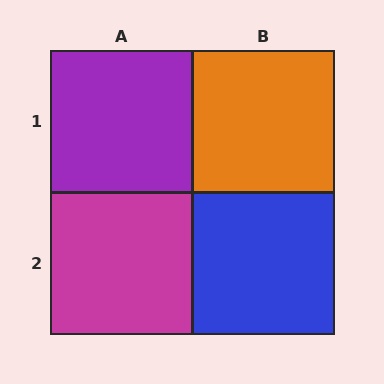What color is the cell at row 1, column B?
Orange.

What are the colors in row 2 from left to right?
Magenta, blue.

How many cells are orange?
1 cell is orange.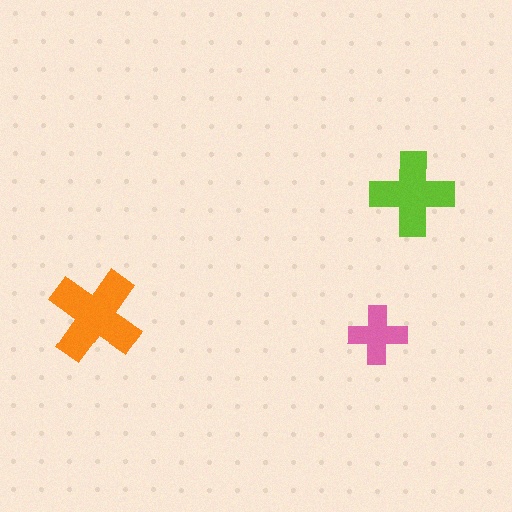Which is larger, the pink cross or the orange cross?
The orange one.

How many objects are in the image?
There are 3 objects in the image.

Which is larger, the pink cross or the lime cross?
The lime one.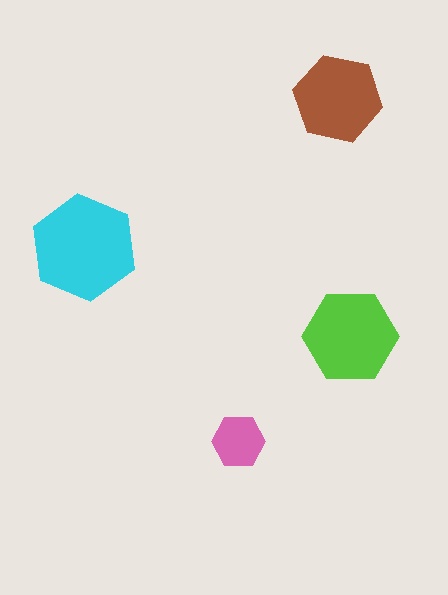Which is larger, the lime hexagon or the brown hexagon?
The lime one.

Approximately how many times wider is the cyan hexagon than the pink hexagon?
About 2 times wider.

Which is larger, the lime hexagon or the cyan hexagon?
The cyan one.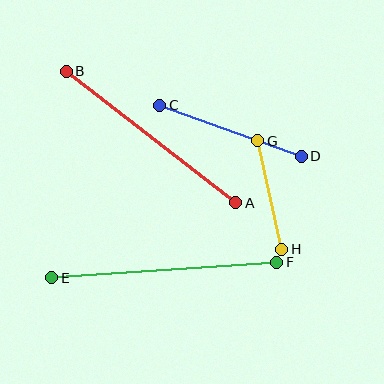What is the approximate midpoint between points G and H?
The midpoint is at approximately (270, 195) pixels.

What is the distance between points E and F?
The distance is approximately 225 pixels.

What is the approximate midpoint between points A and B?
The midpoint is at approximately (151, 137) pixels.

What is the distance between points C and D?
The distance is approximately 150 pixels.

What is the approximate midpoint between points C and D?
The midpoint is at approximately (231, 131) pixels.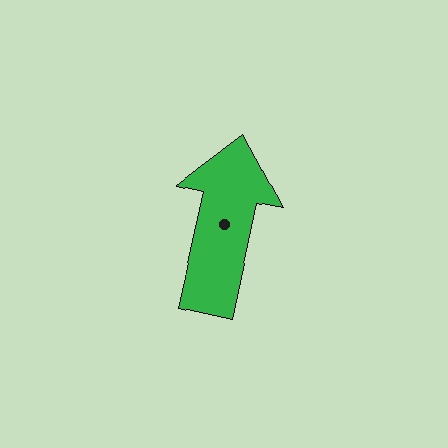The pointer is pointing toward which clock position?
Roughly 12 o'clock.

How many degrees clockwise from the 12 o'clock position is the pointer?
Approximately 12 degrees.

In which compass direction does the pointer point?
North.